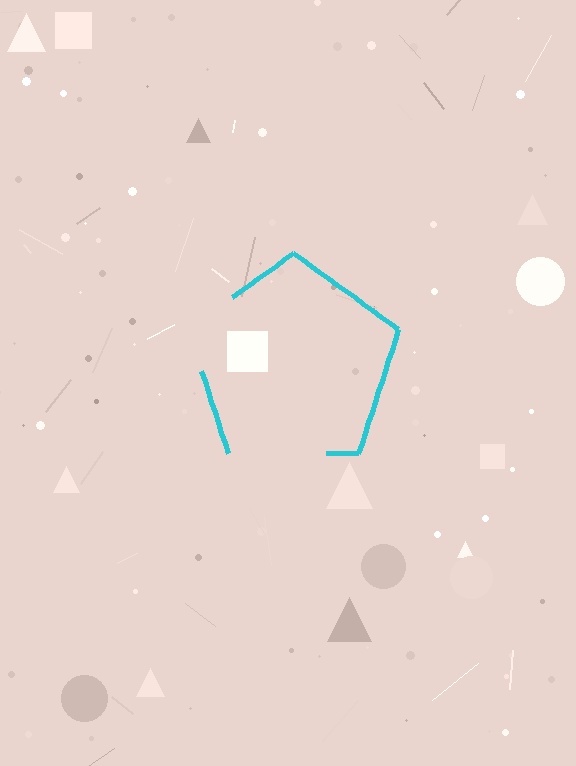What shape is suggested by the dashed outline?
The dashed outline suggests a pentagon.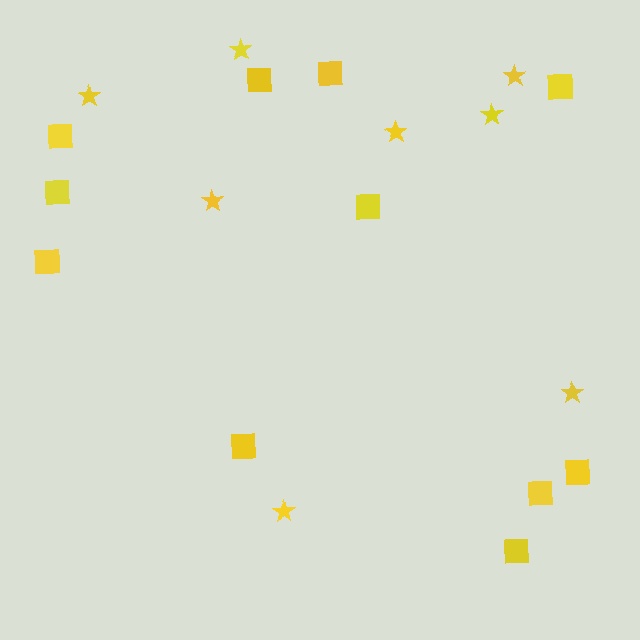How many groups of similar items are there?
There are 2 groups: one group of stars (8) and one group of squares (11).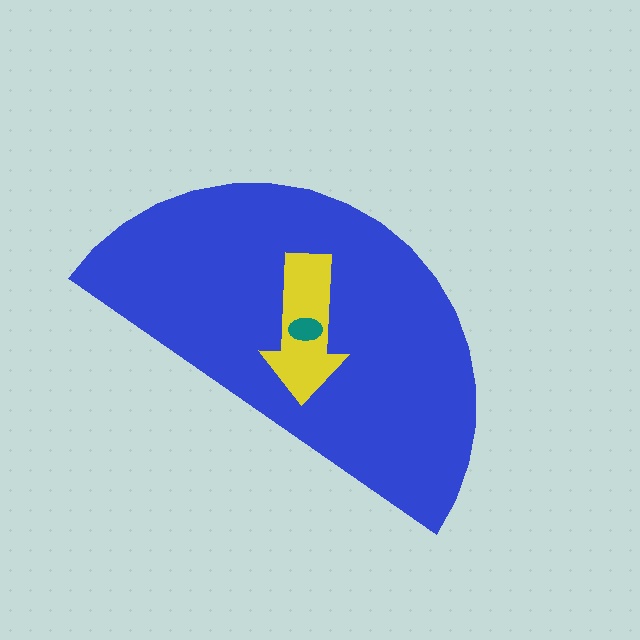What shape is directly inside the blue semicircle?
The yellow arrow.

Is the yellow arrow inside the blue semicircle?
Yes.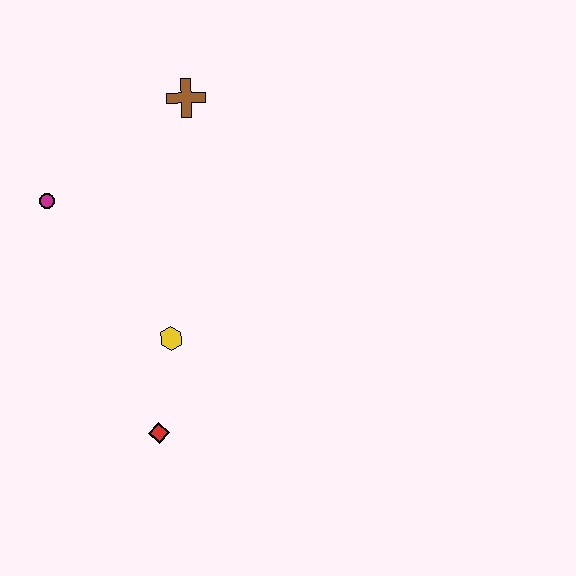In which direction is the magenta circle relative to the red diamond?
The magenta circle is above the red diamond.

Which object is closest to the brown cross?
The magenta circle is closest to the brown cross.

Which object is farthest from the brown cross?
The red diamond is farthest from the brown cross.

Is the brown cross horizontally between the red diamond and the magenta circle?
No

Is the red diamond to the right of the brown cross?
No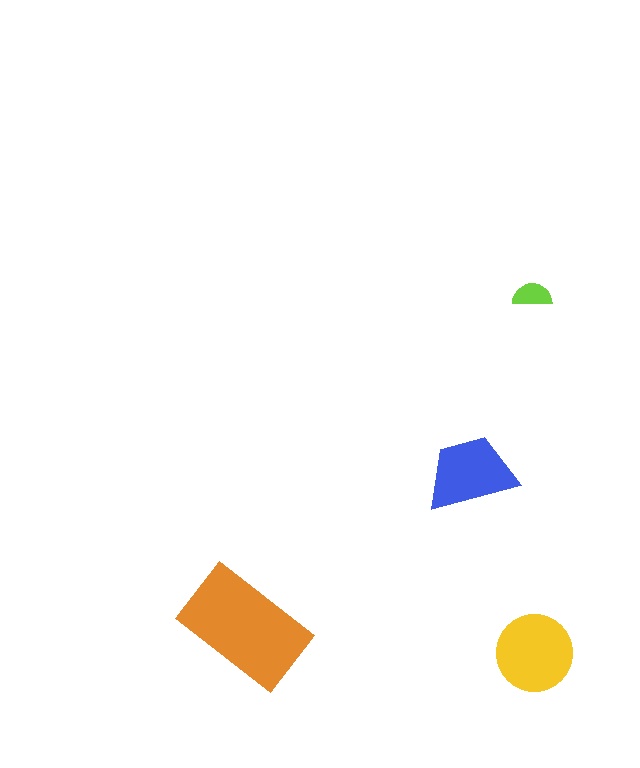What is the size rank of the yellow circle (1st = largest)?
2nd.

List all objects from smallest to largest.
The lime semicircle, the blue trapezoid, the yellow circle, the orange rectangle.